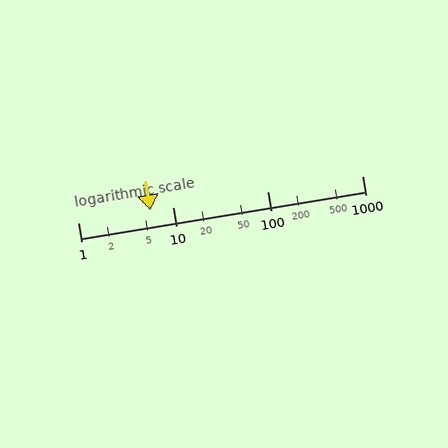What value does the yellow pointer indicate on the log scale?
The pointer indicates approximately 5.8.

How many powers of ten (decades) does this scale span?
The scale spans 3 decades, from 1 to 1000.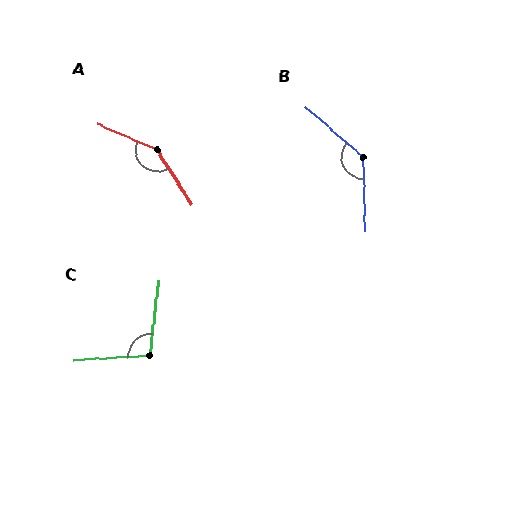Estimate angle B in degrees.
Approximately 133 degrees.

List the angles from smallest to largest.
C (101°), B (133°), A (146°).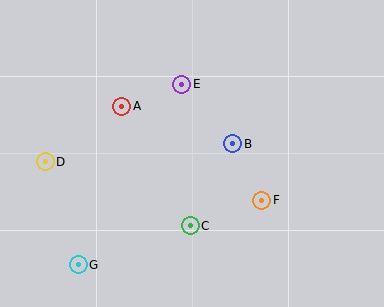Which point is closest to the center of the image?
Point B at (233, 144) is closest to the center.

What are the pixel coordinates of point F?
Point F is at (262, 200).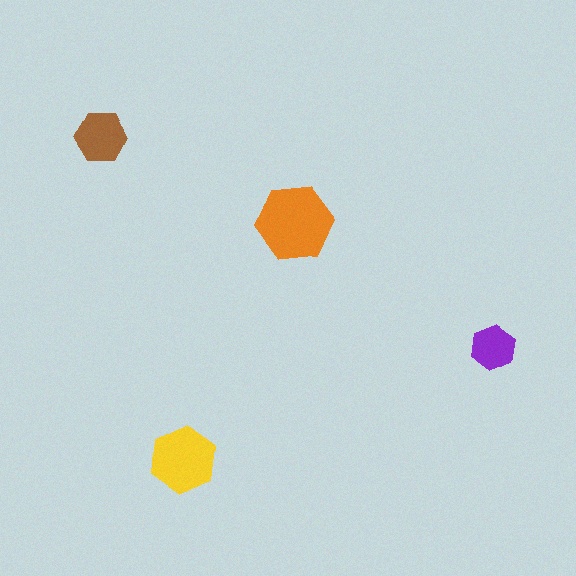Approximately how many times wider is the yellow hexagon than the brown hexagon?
About 1.5 times wider.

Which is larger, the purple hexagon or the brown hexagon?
The brown one.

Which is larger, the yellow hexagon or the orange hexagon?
The orange one.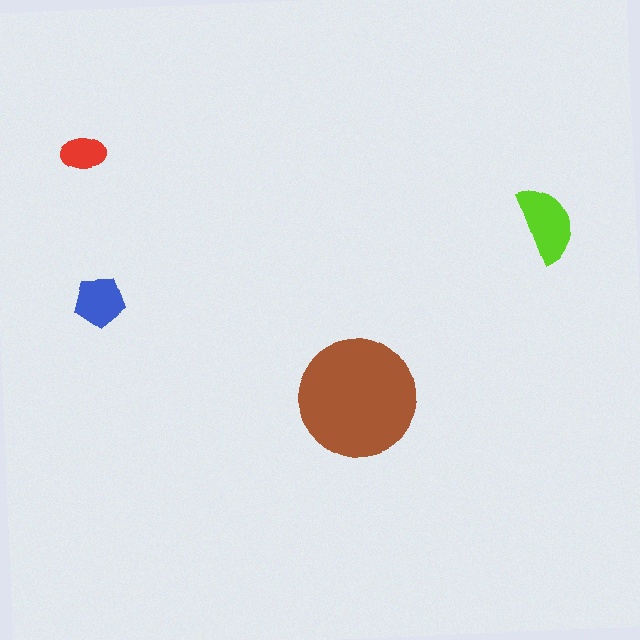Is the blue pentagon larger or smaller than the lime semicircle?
Smaller.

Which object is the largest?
The brown circle.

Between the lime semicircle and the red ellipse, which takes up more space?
The lime semicircle.